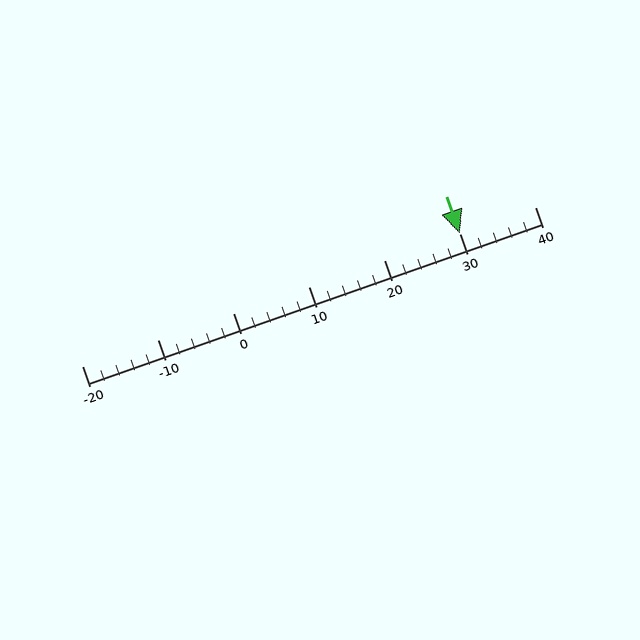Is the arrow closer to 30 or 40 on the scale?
The arrow is closer to 30.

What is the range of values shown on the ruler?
The ruler shows values from -20 to 40.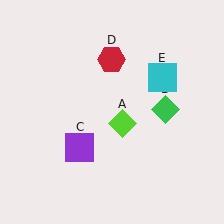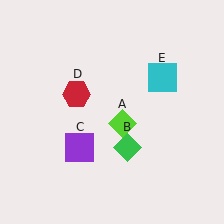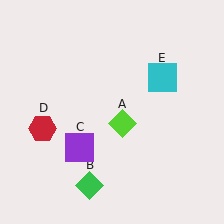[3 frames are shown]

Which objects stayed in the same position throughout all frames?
Lime diamond (object A) and purple square (object C) and cyan square (object E) remained stationary.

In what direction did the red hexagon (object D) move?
The red hexagon (object D) moved down and to the left.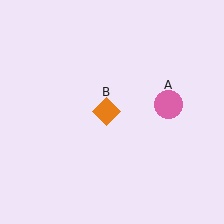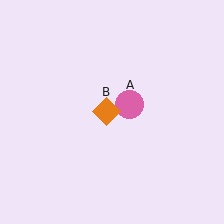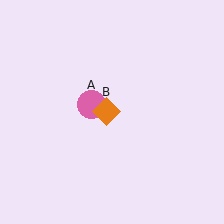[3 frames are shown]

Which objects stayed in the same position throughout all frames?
Orange diamond (object B) remained stationary.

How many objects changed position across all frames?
1 object changed position: pink circle (object A).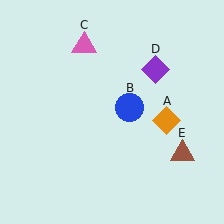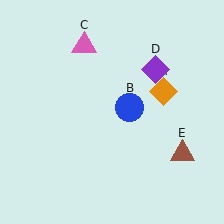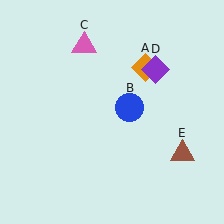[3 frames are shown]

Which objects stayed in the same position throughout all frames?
Blue circle (object B) and pink triangle (object C) and purple diamond (object D) and brown triangle (object E) remained stationary.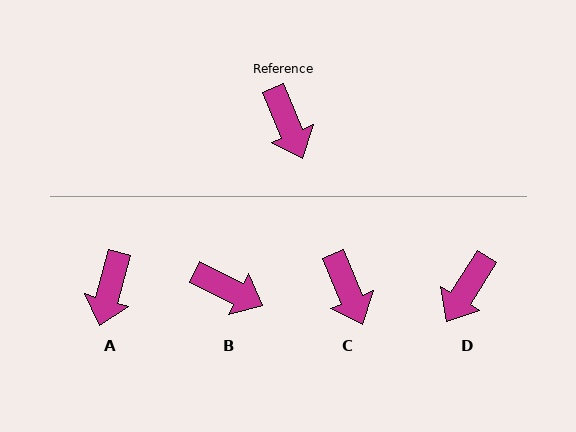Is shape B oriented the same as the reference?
No, it is off by about 41 degrees.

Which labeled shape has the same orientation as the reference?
C.